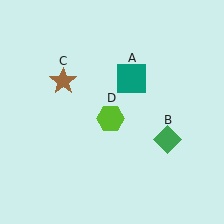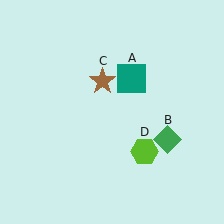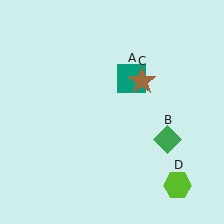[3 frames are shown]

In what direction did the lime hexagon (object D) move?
The lime hexagon (object D) moved down and to the right.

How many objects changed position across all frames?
2 objects changed position: brown star (object C), lime hexagon (object D).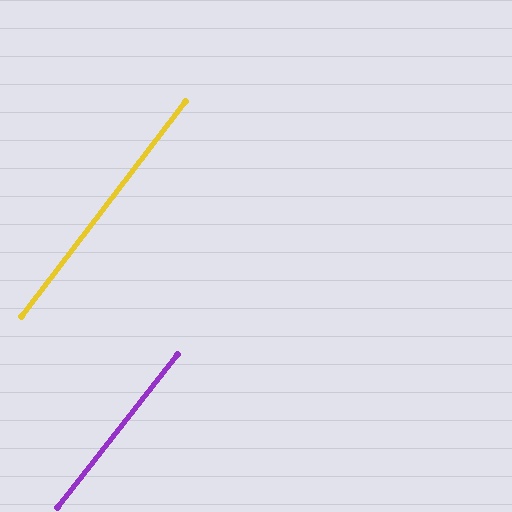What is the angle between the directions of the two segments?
Approximately 1 degree.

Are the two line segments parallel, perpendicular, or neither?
Parallel — their directions differ by only 0.8°.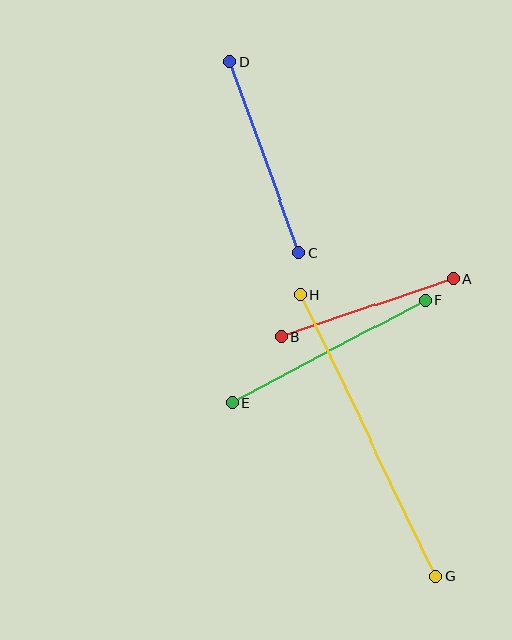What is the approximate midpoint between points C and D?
The midpoint is at approximately (264, 158) pixels.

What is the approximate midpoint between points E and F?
The midpoint is at approximately (329, 351) pixels.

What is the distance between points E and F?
The distance is approximately 219 pixels.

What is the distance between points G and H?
The distance is approximately 312 pixels.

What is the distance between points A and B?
The distance is approximately 182 pixels.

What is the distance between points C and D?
The distance is approximately 203 pixels.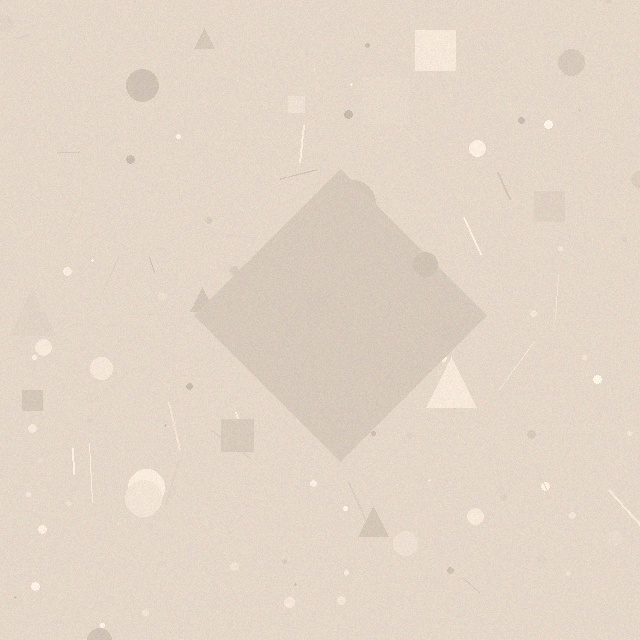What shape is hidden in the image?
A diamond is hidden in the image.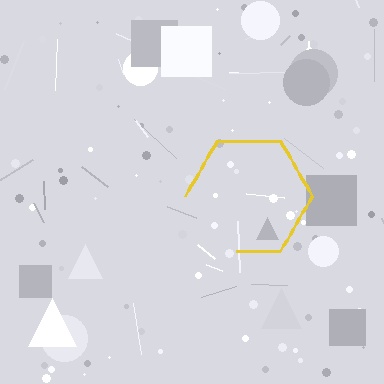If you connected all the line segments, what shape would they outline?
They would outline a hexagon.